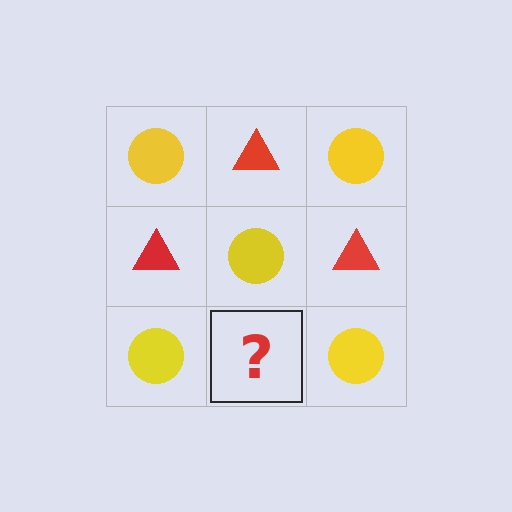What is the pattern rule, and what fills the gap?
The rule is that it alternates yellow circle and red triangle in a checkerboard pattern. The gap should be filled with a red triangle.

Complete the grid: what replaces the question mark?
The question mark should be replaced with a red triangle.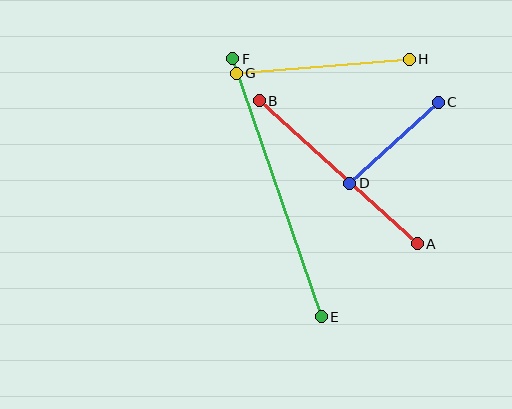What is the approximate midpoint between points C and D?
The midpoint is at approximately (394, 143) pixels.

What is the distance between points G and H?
The distance is approximately 174 pixels.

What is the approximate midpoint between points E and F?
The midpoint is at approximately (277, 188) pixels.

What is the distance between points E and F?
The distance is approximately 273 pixels.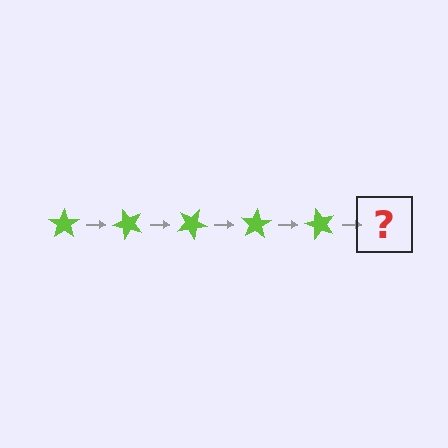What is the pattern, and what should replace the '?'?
The pattern is that the star rotates 50 degrees each step. The '?' should be a lime star rotated 250 degrees.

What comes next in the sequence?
The next element should be a lime star rotated 250 degrees.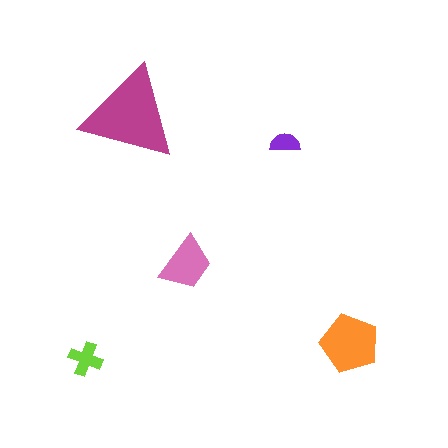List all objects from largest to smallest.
The magenta triangle, the orange pentagon, the pink trapezoid, the lime cross, the purple semicircle.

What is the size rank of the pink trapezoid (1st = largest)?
3rd.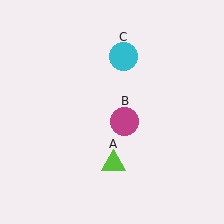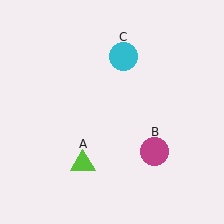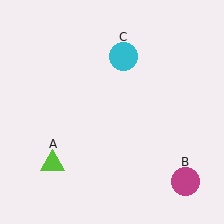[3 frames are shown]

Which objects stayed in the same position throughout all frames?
Cyan circle (object C) remained stationary.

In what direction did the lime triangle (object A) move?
The lime triangle (object A) moved left.